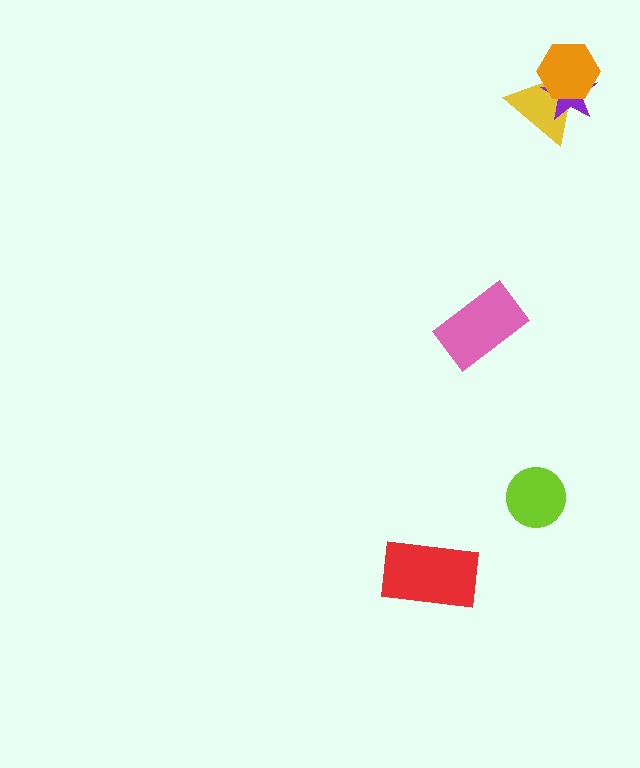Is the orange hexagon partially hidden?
No, no other shape covers it.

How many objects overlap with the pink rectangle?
0 objects overlap with the pink rectangle.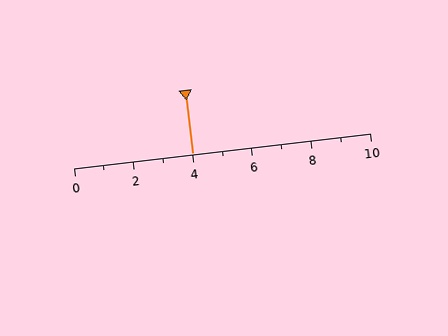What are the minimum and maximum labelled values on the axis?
The axis runs from 0 to 10.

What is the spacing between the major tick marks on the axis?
The major ticks are spaced 2 apart.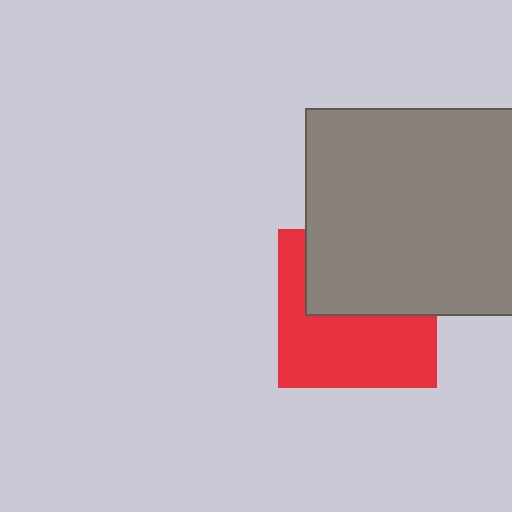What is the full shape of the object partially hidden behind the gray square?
The partially hidden object is a red square.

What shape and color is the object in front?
The object in front is a gray square.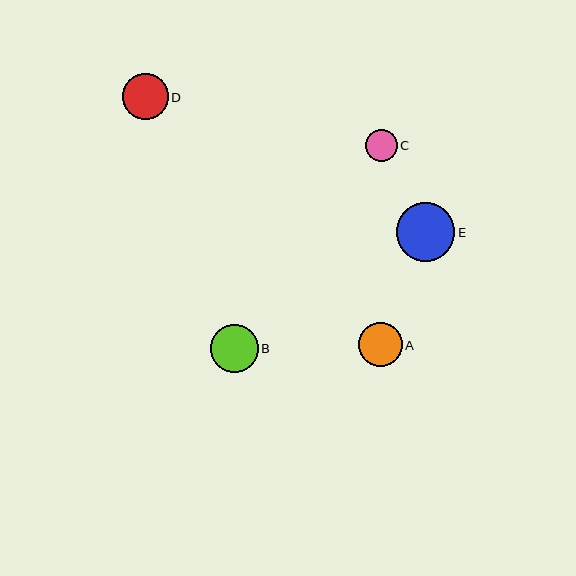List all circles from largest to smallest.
From largest to smallest: E, B, D, A, C.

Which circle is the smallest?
Circle C is the smallest with a size of approximately 32 pixels.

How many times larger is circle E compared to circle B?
Circle E is approximately 1.2 times the size of circle B.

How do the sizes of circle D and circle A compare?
Circle D and circle A are approximately the same size.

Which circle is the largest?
Circle E is the largest with a size of approximately 59 pixels.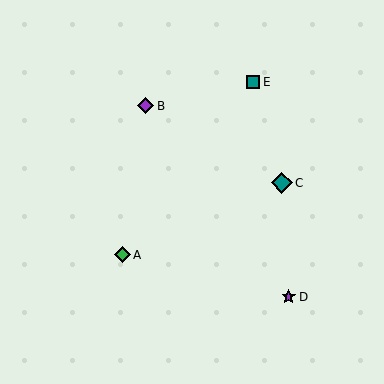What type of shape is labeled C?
Shape C is a teal diamond.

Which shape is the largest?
The teal diamond (labeled C) is the largest.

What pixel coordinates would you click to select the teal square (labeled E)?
Click at (253, 82) to select the teal square E.